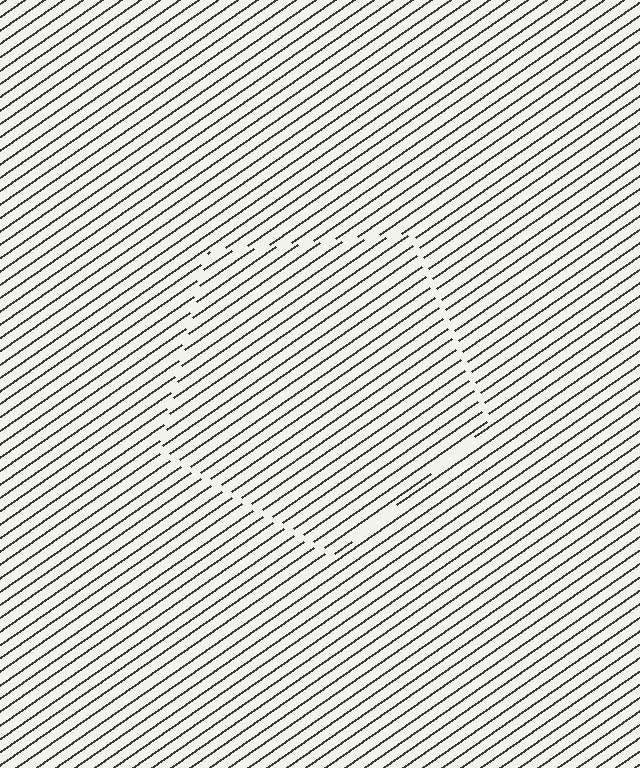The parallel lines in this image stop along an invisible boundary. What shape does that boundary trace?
An illusory pentagon. The interior of the shape contains the same grating, shifted by half a period — the contour is defined by the phase discontinuity where line-ends from the inner and outer gratings abut.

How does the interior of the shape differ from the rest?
The interior of the shape contains the same grating, shifted by half a period — the contour is defined by the phase discontinuity where line-ends from the inner and outer gratings abut.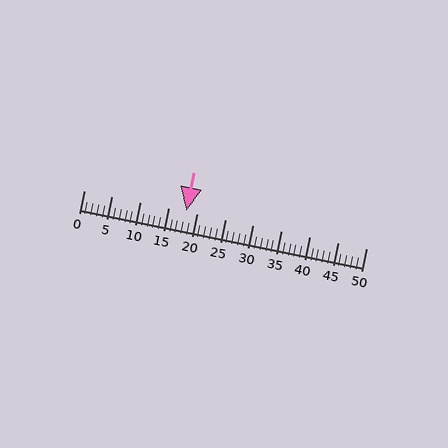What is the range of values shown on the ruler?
The ruler shows values from 0 to 50.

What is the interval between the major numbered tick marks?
The major tick marks are spaced 5 units apart.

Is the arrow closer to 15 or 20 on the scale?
The arrow is closer to 20.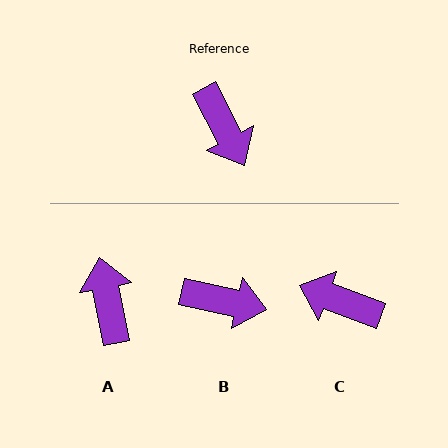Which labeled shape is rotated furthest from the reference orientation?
A, about 163 degrees away.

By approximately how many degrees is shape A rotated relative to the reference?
Approximately 163 degrees counter-clockwise.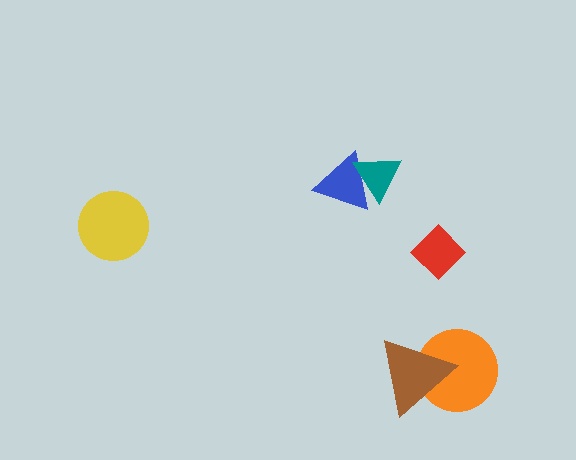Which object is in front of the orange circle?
The brown triangle is in front of the orange circle.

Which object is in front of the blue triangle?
The teal triangle is in front of the blue triangle.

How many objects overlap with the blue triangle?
1 object overlaps with the blue triangle.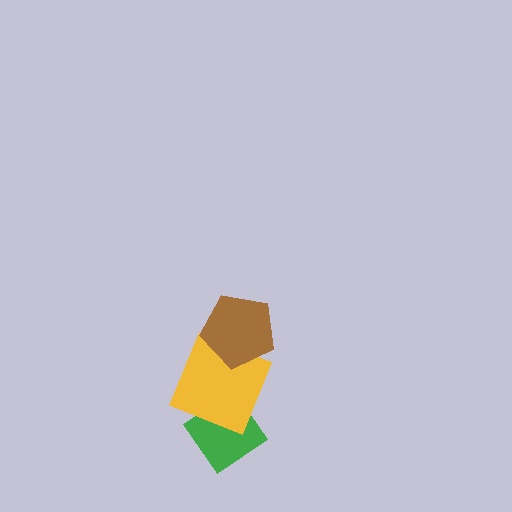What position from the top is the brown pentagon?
The brown pentagon is 1st from the top.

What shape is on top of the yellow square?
The brown pentagon is on top of the yellow square.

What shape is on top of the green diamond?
The yellow square is on top of the green diamond.